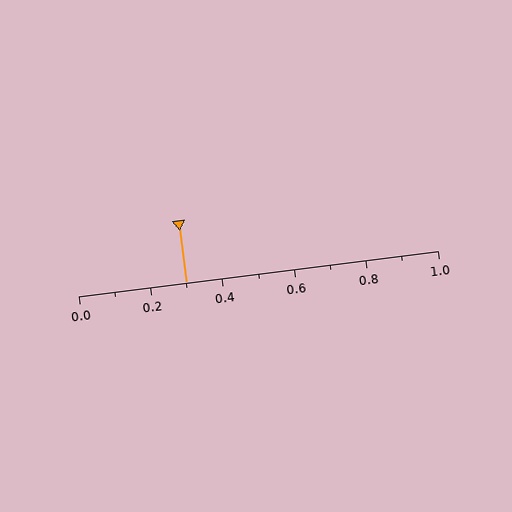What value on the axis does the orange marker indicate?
The marker indicates approximately 0.3.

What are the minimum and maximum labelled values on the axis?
The axis runs from 0.0 to 1.0.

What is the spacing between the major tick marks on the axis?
The major ticks are spaced 0.2 apart.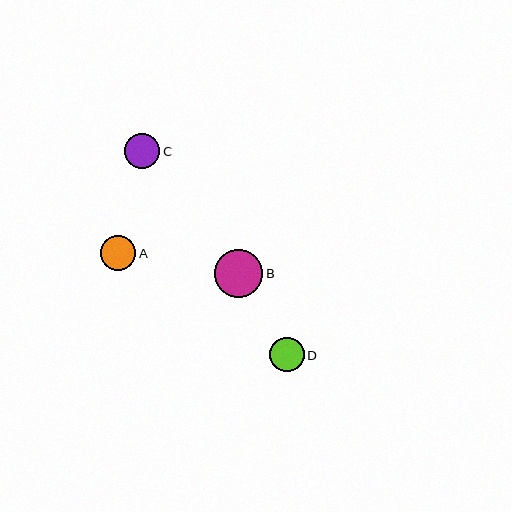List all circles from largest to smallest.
From largest to smallest: B, C, A, D.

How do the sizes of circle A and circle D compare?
Circle A and circle D are approximately the same size.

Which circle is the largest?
Circle B is the largest with a size of approximately 48 pixels.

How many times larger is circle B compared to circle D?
Circle B is approximately 1.4 times the size of circle D.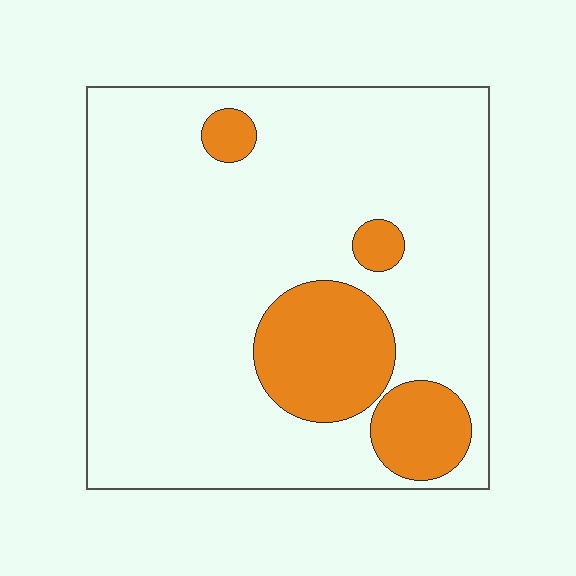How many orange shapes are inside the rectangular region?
4.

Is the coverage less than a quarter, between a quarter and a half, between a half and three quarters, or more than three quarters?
Less than a quarter.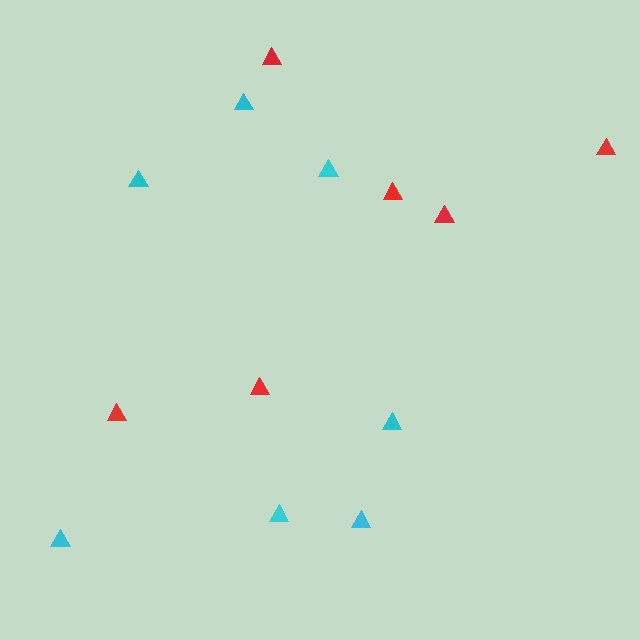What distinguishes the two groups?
There are 2 groups: one group of cyan triangles (7) and one group of red triangles (6).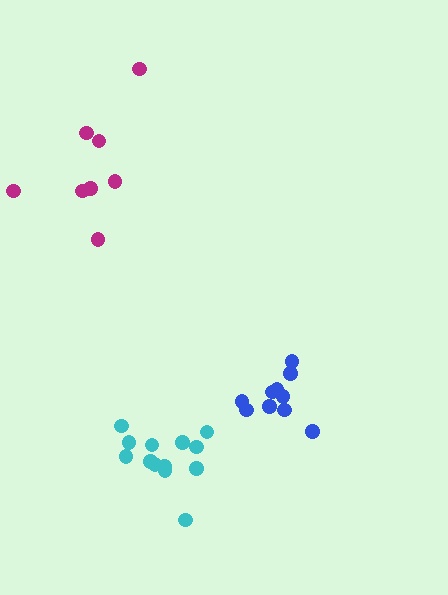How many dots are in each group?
Group 1: 10 dots, Group 2: 13 dots, Group 3: 8 dots (31 total).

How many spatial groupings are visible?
There are 3 spatial groupings.